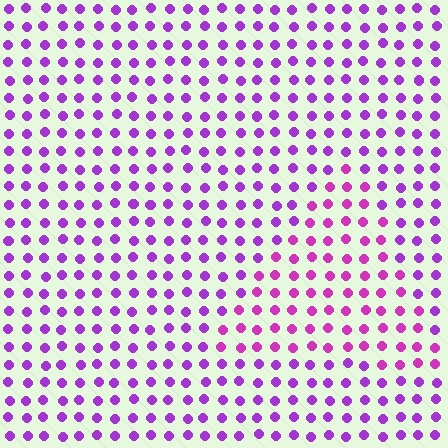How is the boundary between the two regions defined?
The boundary is defined purely by a slight shift in hue (about 26 degrees). Spacing, size, and orientation are identical on both sides.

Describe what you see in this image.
The image is filled with small purple elements in a uniform arrangement. A triangle-shaped region is visible where the elements are tinted to a slightly different hue, forming a subtle color boundary.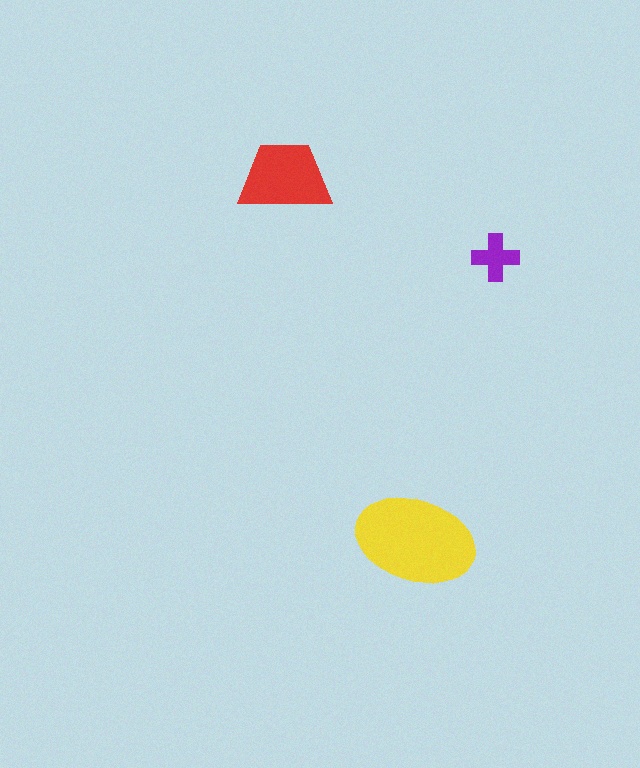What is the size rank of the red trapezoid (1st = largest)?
2nd.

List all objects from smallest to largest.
The purple cross, the red trapezoid, the yellow ellipse.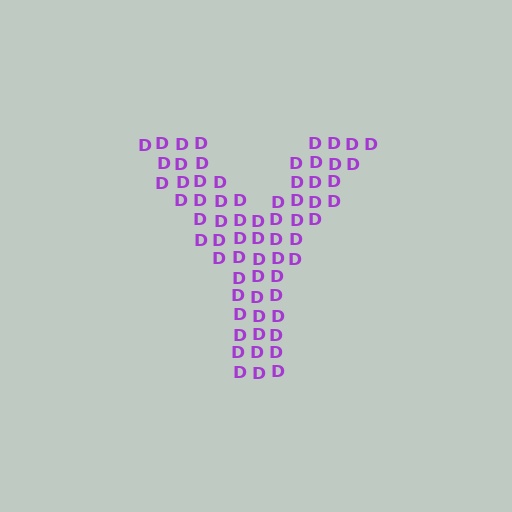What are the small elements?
The small elements are letter D's.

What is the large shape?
The large shape is the letter Y.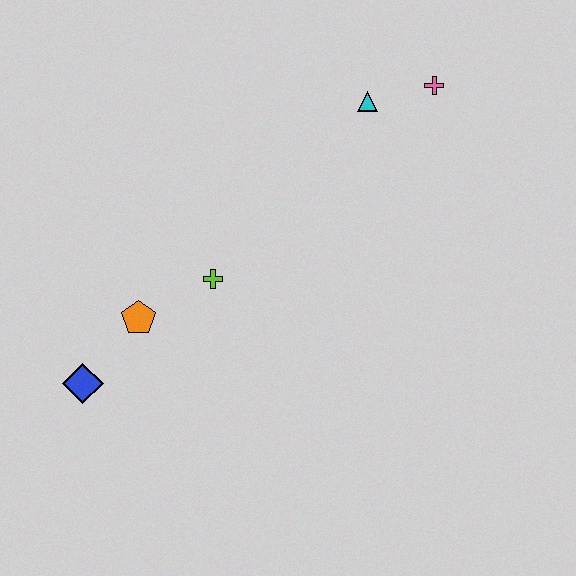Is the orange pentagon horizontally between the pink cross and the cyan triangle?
No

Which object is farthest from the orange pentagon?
The pink cross is farthest from the orange pentagon.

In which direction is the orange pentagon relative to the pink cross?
The orange pentagon is to the left of the pink cross.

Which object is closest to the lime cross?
The orange pentagon is closest to the lime cross.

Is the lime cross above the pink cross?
No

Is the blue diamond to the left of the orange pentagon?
Yes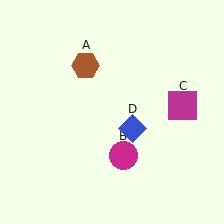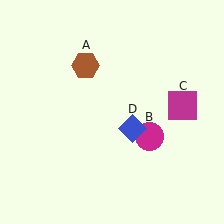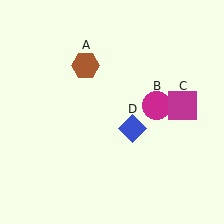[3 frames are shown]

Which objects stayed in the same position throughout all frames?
Brown hexagon (object A) and magenta square (object C) and blue diamond (object D) remained stationary.